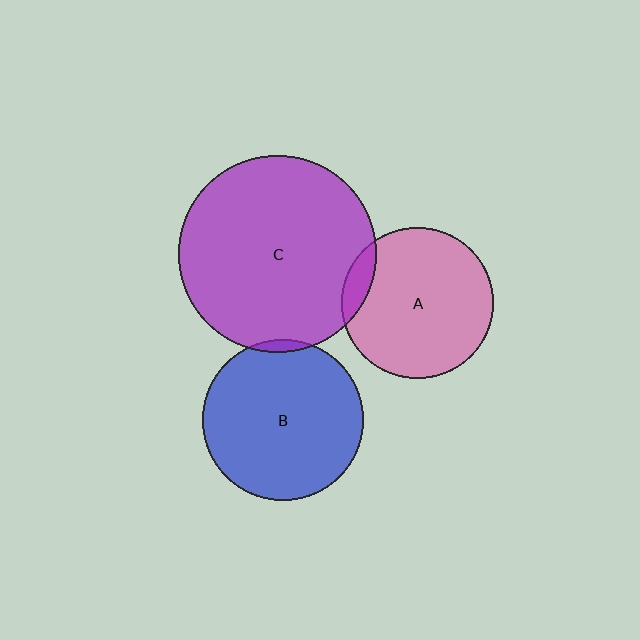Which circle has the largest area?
Circle C (purple).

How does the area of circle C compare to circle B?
Approximately 1.5 times.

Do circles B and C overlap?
Yes.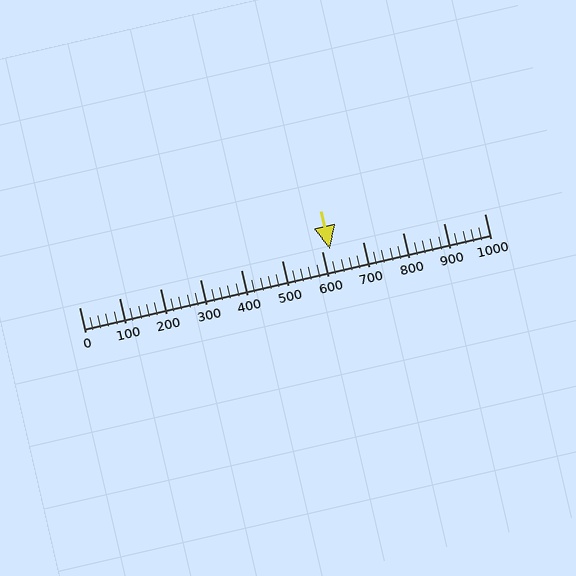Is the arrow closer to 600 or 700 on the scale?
The arrow is closer to 600.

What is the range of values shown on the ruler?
The ruler shows values from 0 to 1000.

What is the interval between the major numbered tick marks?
The major tick marks are spaced 100 units apart.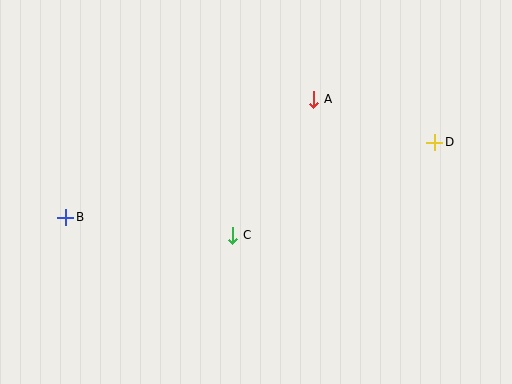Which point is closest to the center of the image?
Point C at (233, 235) is closest to the center.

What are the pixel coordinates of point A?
Point A is at (314, 99).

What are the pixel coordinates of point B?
Point B is at (66, 217).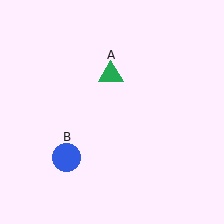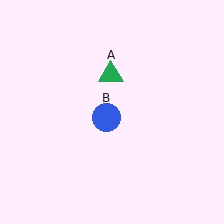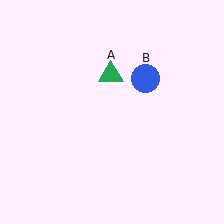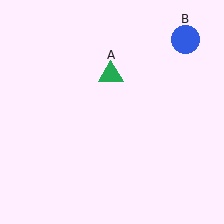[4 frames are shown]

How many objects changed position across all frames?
1 object changed position: blue circle (object B).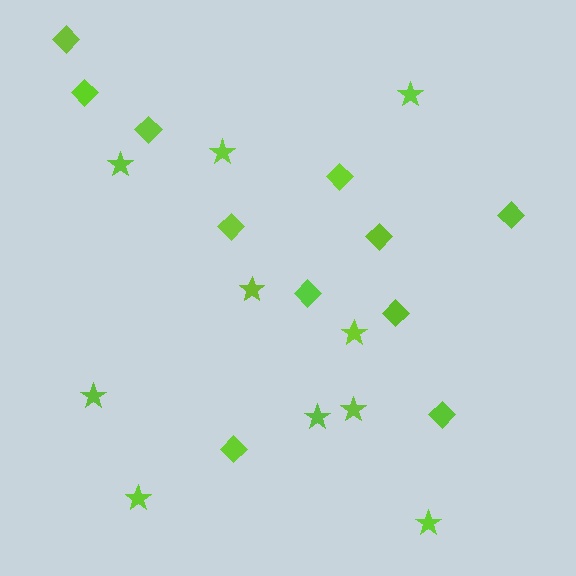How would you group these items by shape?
There are 2 groups: one group of diamonds (11) and one group of stars (10).